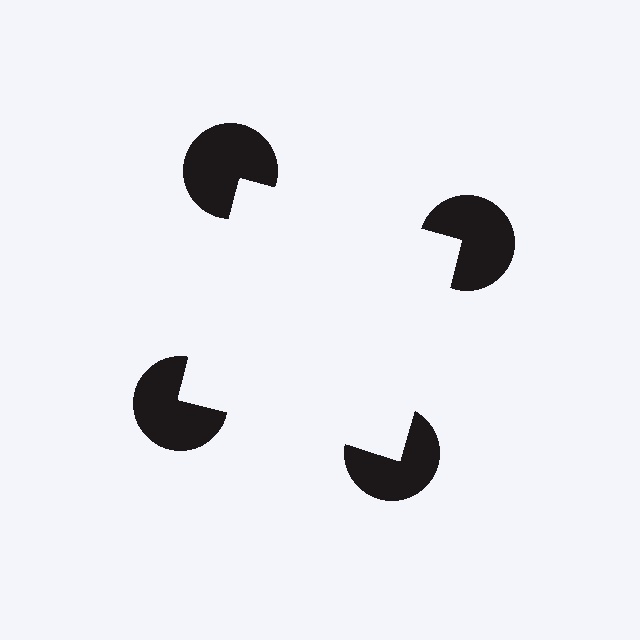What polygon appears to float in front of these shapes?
An illusory square — its edges are inferred from the aligned wedge cuts in the pac-man discs, not physically drawn.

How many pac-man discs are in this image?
There are 4 — one at each vertex of the illusory square.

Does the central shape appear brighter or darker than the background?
It typically appears slightly brighter than the background, even though no actual brightness change is drawn.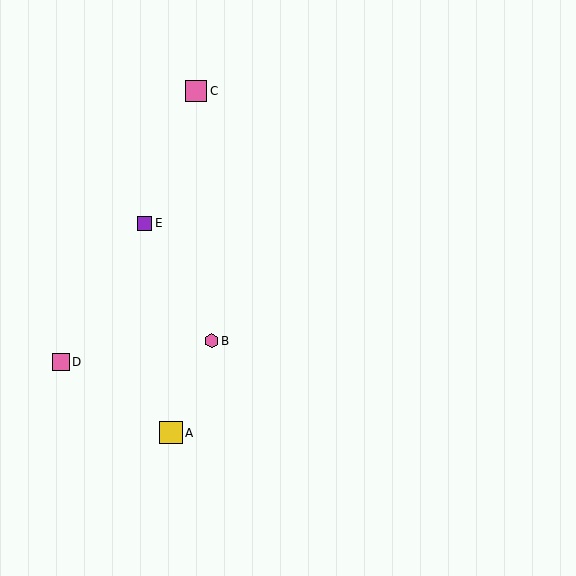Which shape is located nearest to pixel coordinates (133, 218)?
The purple square (labeled E) at (145, 223) is nearest to that location.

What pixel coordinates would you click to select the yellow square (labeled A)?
Click at (171, 433) to select the yellow square A.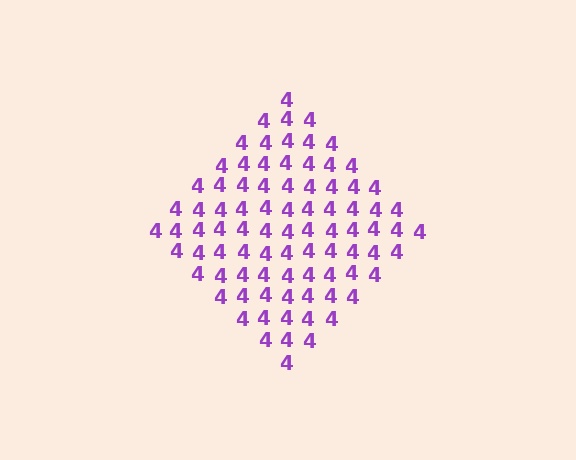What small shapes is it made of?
It is made of small digit 4's.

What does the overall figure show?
The overall figure shows a diamond.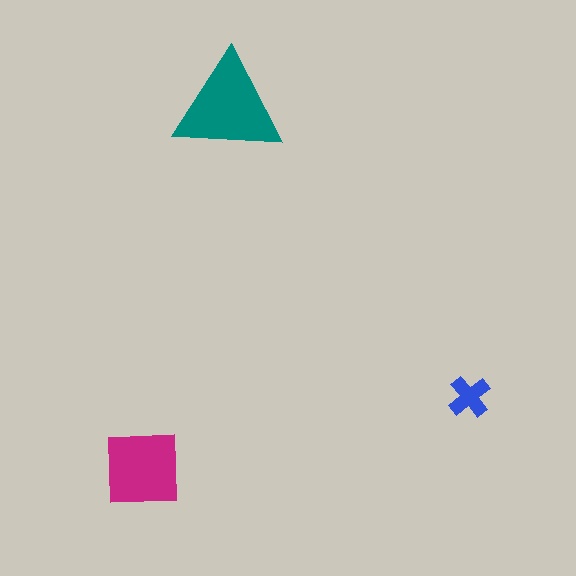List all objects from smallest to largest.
The blue cross, the magenta square, the teal triangle.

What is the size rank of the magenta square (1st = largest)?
2nd.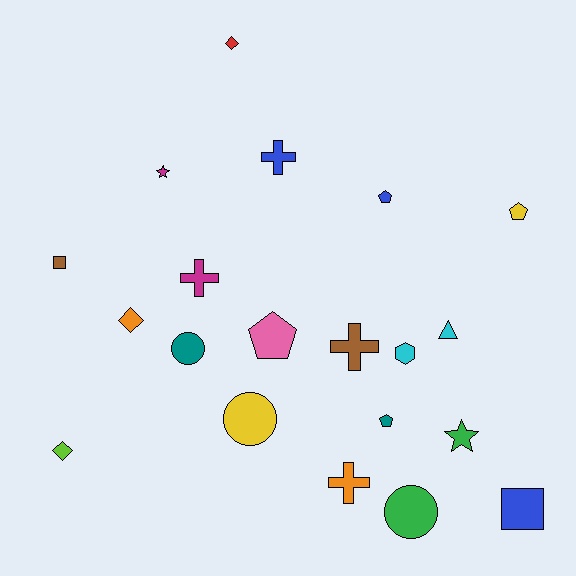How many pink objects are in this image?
There is 1 pink object.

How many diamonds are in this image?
There are 3 diamonds.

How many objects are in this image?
There are 20 objects.